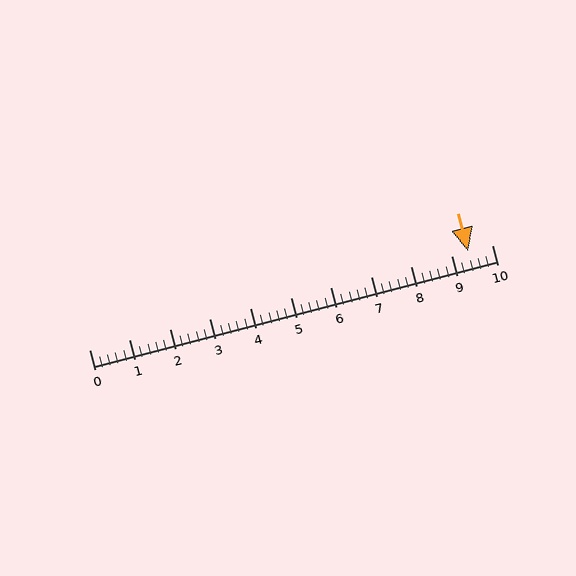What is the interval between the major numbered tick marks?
The major tick marks are spaced 1 units apart.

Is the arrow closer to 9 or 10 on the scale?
The arrow is closer to 9.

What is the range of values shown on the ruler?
The ruler shows values from 0 to 10.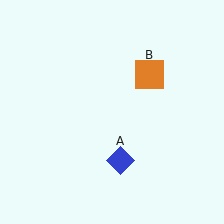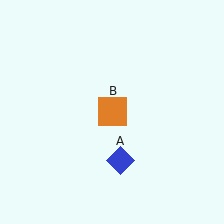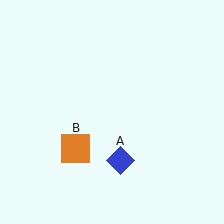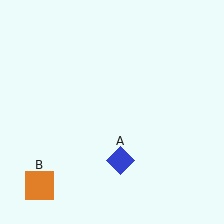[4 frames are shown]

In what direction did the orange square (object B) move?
The orange square (object B) moved down and to the left.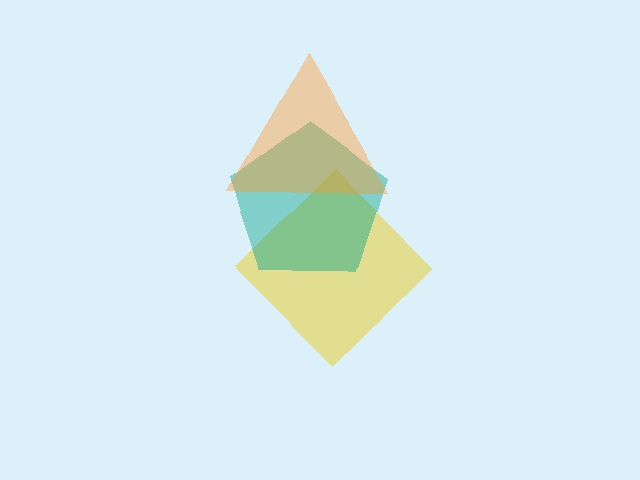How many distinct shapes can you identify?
There are 3 distinct shapes: a yellow diamond, a teal pentagon, an orange triangle.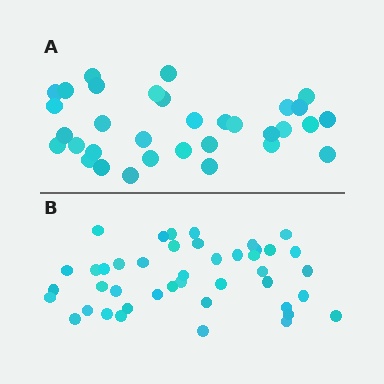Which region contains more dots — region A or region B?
Region B (the bottom region) has more dots.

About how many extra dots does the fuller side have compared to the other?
Region B has roughly 10 or so more dots than region A.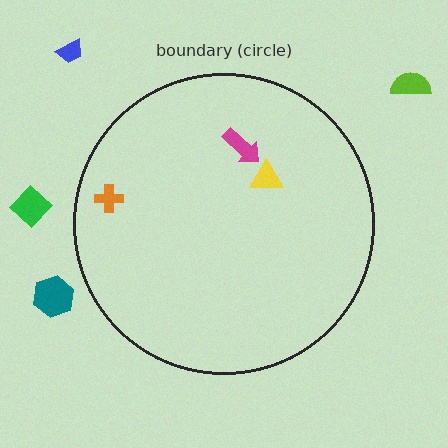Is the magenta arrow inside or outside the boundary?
Inside.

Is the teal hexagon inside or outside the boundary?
Outside.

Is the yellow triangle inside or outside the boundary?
Inside.